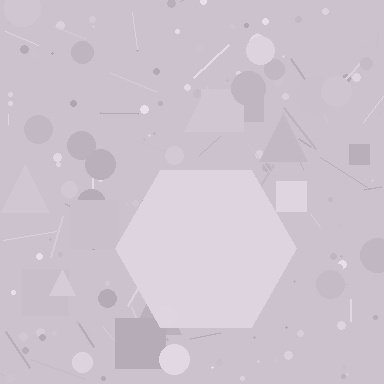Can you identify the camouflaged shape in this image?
The camouflaged shape is a hexagon.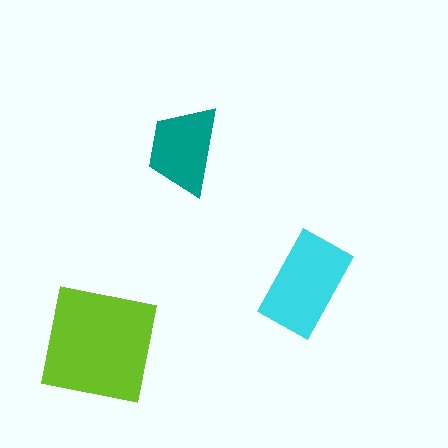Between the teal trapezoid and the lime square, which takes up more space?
The lime square.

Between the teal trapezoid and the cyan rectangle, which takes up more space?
The cyan rectangle.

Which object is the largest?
The lime square.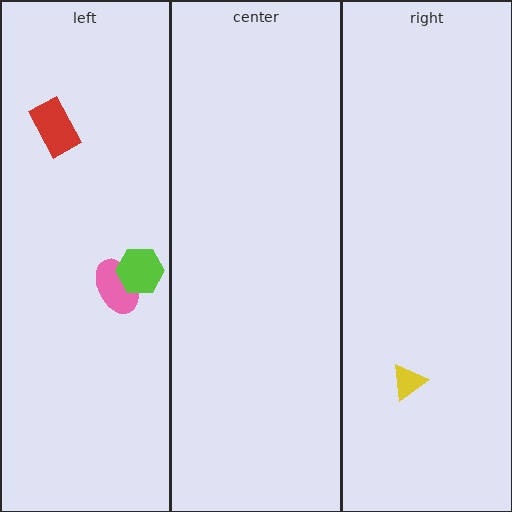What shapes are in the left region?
The red rectangle, the pink ellipse, the lime hexagon.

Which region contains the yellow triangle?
The right region.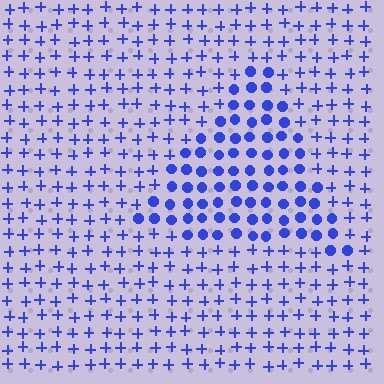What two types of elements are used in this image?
The image uses circles inside the triangle region and plus signs outside it.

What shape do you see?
I see a triangle.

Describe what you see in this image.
The image is filled with small blue elements arranged in a uniform grid. A triangle-shaped region contains circles, while the surrounding area contains plus signs. The boundary is defined purely by the change in element shape.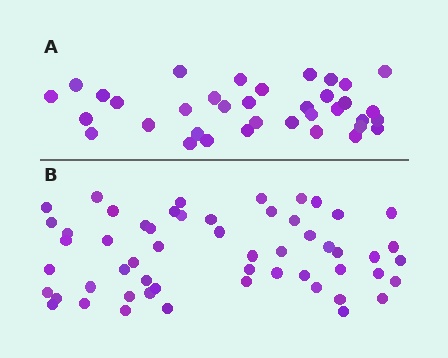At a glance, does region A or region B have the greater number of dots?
Region B (the bottom region) has more dots.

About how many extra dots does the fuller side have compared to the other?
Region B has approximately 20 more dots than region A.